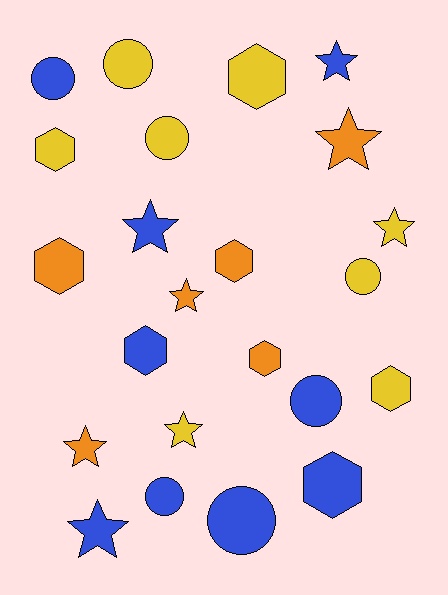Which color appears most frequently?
Blue, with 9 objects.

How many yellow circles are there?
There are 3 yellow circles.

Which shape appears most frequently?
Star, with 8 objects.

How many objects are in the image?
There are 23 objects.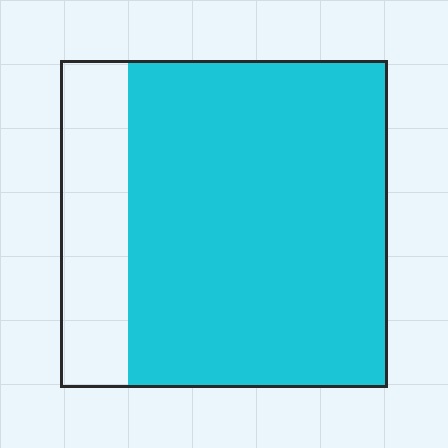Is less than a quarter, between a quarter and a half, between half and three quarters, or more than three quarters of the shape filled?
More than three quarters.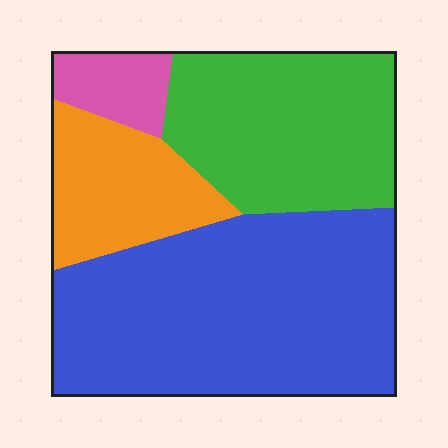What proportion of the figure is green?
Green takes up about one quarter (1/4) of the figure.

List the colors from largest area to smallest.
From largest to smallest: blue, green, orange, pink.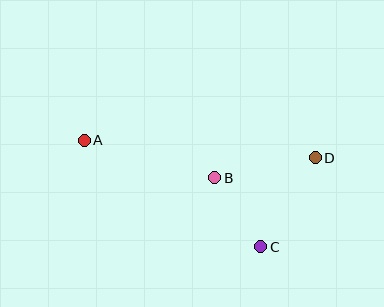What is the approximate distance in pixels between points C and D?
The distance between C and D is approximately 104 pixels.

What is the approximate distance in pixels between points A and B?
The distance between A and B is approximately 136 pixels.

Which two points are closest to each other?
Points B and C are closest to each other.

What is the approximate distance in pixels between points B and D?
The distance between B and D is approximately 102 pixels.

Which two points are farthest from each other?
Points A and D are farthest from each other.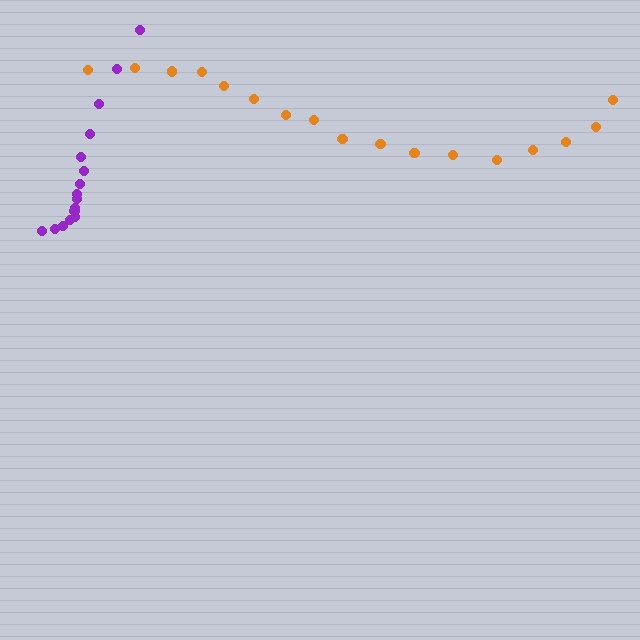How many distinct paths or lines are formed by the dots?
There are 2 distinct paths.